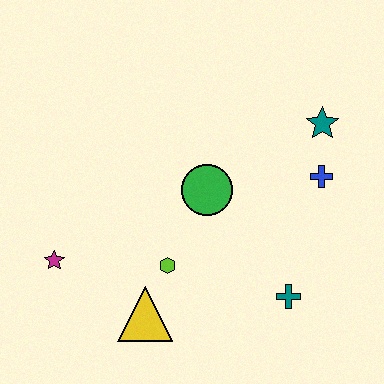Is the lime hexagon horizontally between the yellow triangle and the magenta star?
No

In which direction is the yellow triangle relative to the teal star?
The yellow triangle is below the teal star.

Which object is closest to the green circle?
The lime hexagon is closest to the green circle.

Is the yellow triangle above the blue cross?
No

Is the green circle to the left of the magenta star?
No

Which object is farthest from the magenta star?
The teal star is farthest from the magenta star.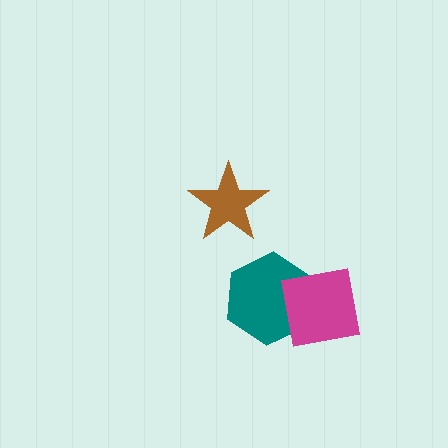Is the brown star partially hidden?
No, no other shape covers it.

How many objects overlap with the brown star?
0 objects overlap with the brown star.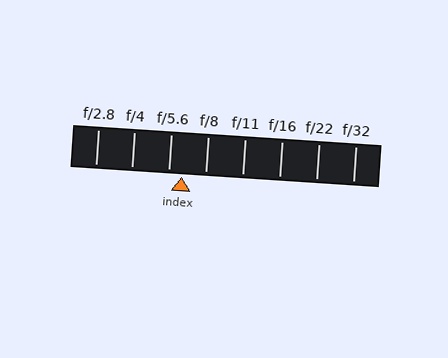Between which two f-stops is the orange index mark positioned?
The index mark is between f/5.6 and f/8.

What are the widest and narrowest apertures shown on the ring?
The widest aperture shown is f/2.8 and the narrowest is f/32.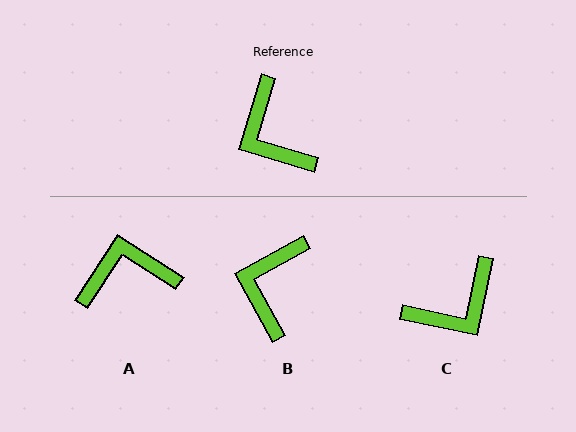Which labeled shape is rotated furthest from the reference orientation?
A, about 106 degrees away.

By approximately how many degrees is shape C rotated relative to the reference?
Approximately 95 degrees counter-clockwise.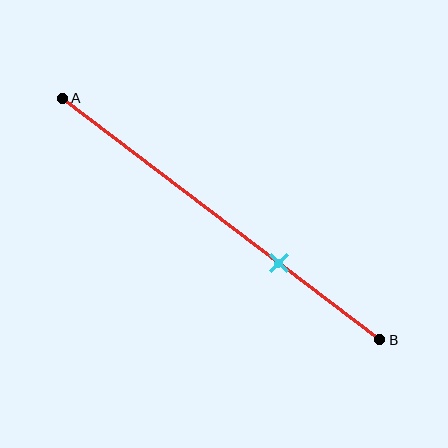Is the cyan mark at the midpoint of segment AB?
No, the mark is at about 70% from A, not at the 50% midpoint.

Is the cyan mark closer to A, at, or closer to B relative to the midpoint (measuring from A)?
The cyan mark is closer to point B than the midpoint of segment AB.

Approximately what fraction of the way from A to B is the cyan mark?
The cyan mark is approximately 70% of the way from A to B.